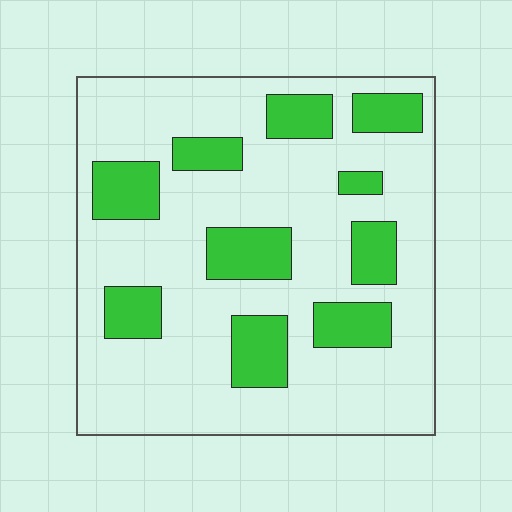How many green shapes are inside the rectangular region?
10.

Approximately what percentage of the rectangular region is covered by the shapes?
Approximately 25%.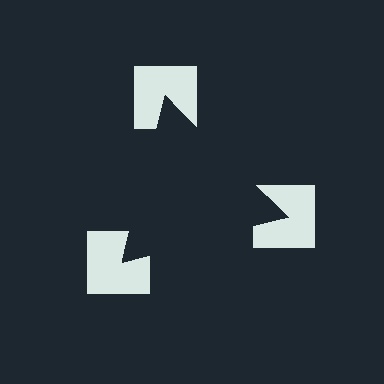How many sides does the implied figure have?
3 sides.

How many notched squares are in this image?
There are 3 — one at each vertex of the illusory triangle.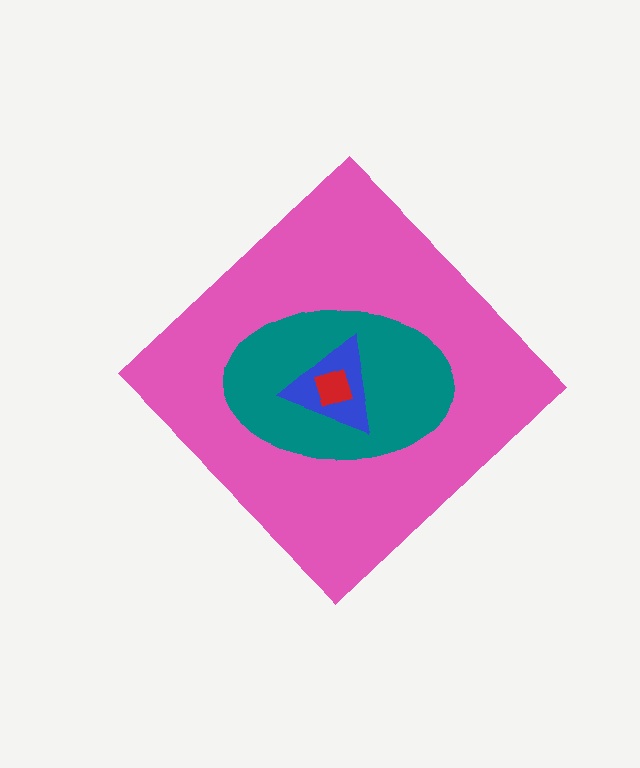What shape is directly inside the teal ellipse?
The blue triangle.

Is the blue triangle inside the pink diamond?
Yes.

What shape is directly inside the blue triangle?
The red square.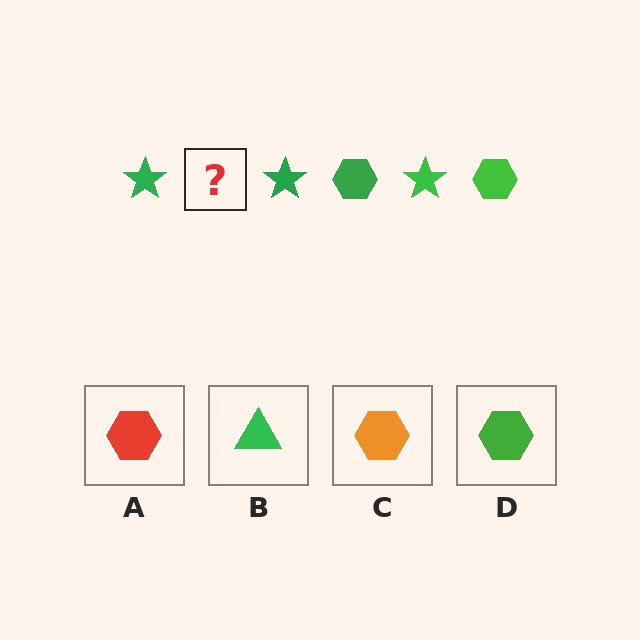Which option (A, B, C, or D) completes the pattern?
D.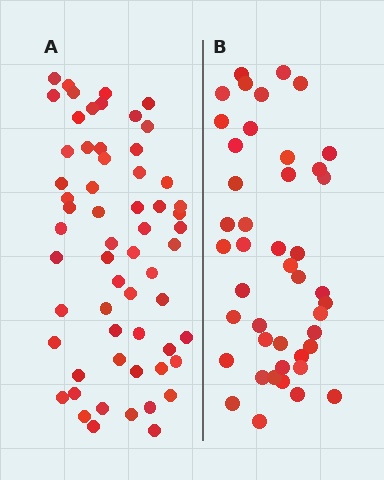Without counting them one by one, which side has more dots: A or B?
Region A (the left region) has more dots.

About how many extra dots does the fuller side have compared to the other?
Region A has approximately 15 more dots than region B.